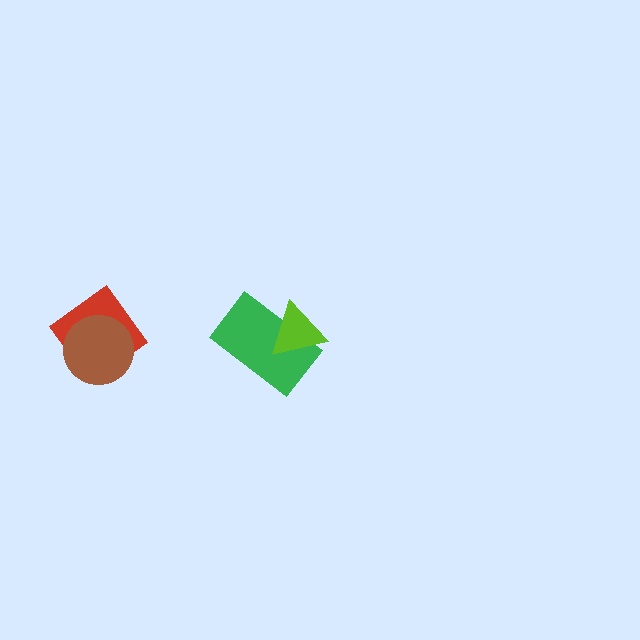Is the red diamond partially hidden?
Yes, it is partially covered by another shape.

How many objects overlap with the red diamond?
1 object overlaps with the red diamond.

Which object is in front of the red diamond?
The brown circle is in front of the red diamond.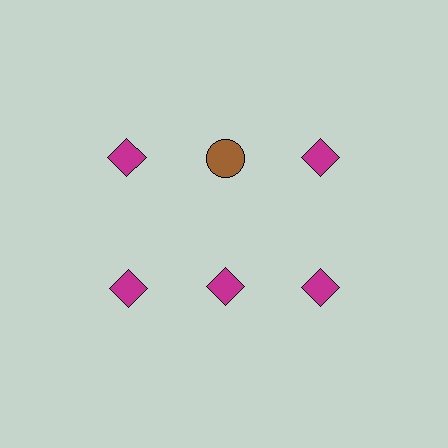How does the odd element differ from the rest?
It differs in both color (brown instead of magenta) and shape (circle instead of diamond).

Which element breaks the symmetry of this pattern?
The brown circle in the top row, second from left column breaks the symmetry. All other shapes are magenta diamonds.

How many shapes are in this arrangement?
There are 6 shapes arranged in a grid pattern.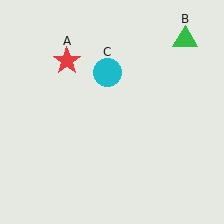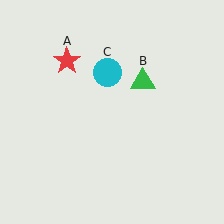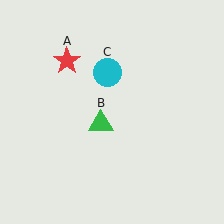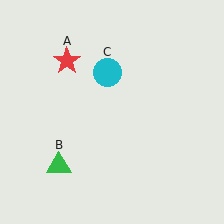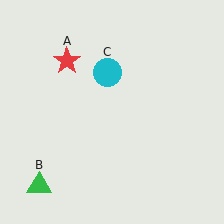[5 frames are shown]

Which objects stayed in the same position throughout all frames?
Red star (object A) and cyan circle (object C) remained stationary.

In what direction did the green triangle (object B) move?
The green triangle (object B) moved down and to the left.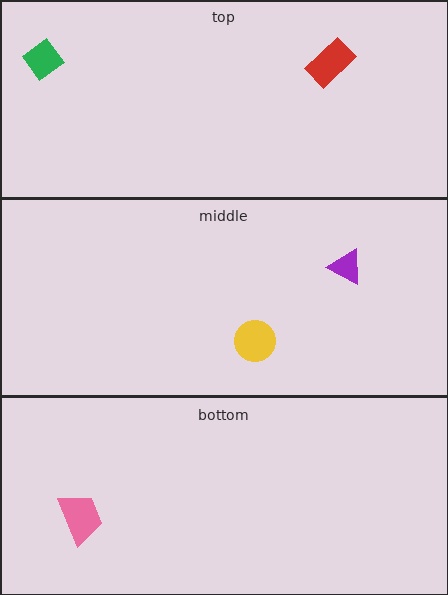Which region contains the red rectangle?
The top region.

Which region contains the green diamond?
The top region.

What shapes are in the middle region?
The yellow circle, the purple triangle.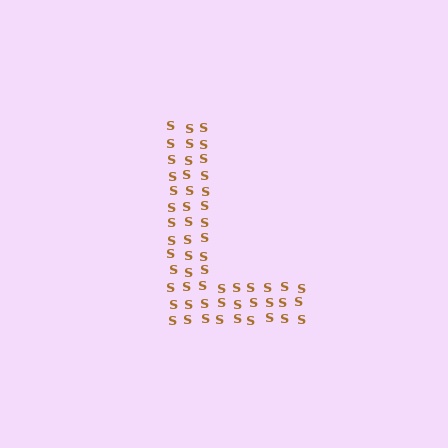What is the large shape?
The large shape is the letter L.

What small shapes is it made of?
It is made of small letter S's.